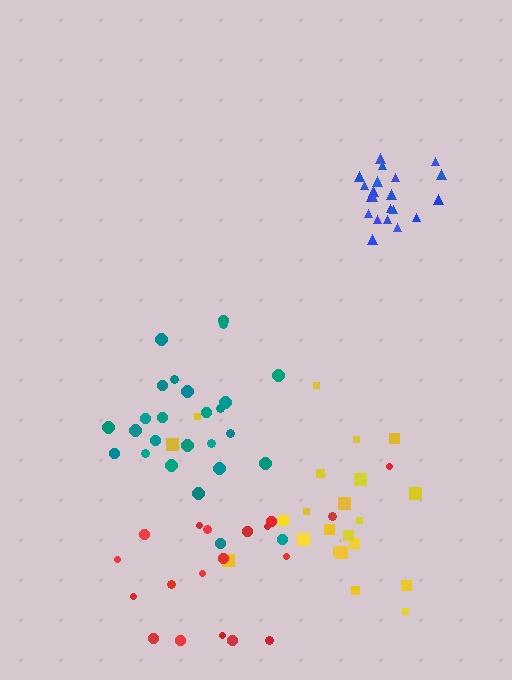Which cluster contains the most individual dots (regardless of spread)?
Teal (26).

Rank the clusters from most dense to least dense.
blue, teal, yellow, red.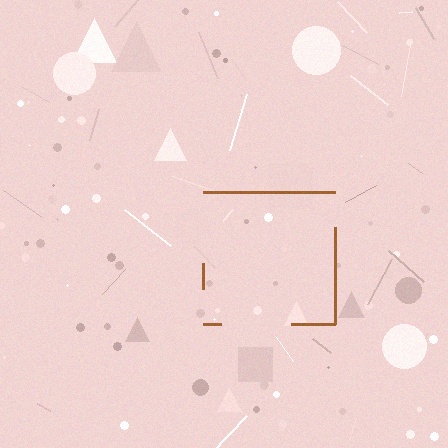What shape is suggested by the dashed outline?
The dashed outline suggests a square.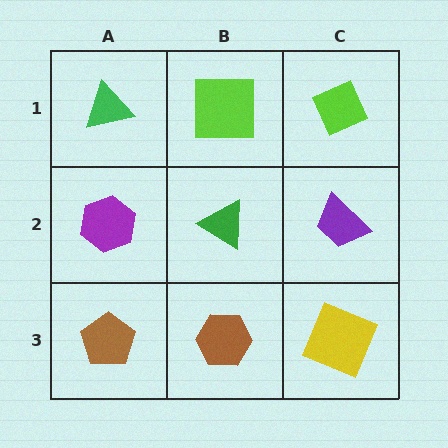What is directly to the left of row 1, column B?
A green triangle.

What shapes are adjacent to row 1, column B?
A green triangle (row 2, column B), a green triangle (row 1, column A), a lime diamond (row 1, column C).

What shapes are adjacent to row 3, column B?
A green triangle (row 2, column B), a brown pentagon (row 3, column A), a yellow square (row 3, column C).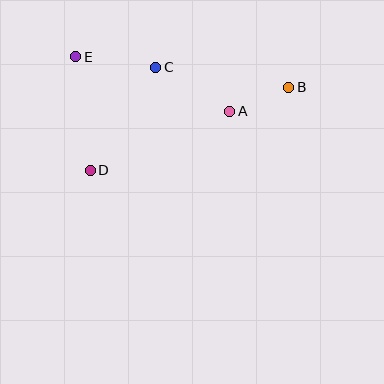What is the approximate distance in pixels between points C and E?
The distance between C and E is approximately 81 pixels.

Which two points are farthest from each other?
Points B and E are farthest from each other.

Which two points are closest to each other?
Points A and B are closest to each other.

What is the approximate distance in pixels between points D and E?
The distance between D and E is approximately 114 pixels.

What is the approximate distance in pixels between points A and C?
The distance between A and C is approximately 86 pixels.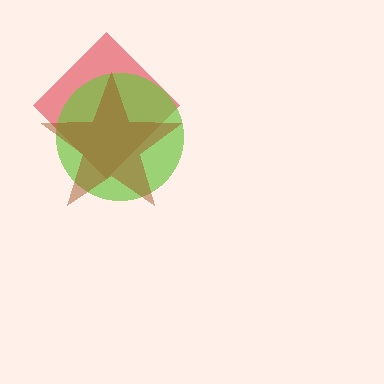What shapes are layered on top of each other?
The layered shapes are: a red diamond, a lime circle, a brown star.